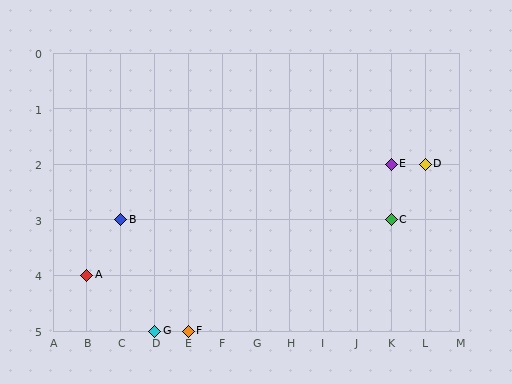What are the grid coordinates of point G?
Point G is at grid coordinates (D, 5).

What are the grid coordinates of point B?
Point B is at grid coordinates (C, 3).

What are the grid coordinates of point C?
Point C is at grid coordinates (K, 3).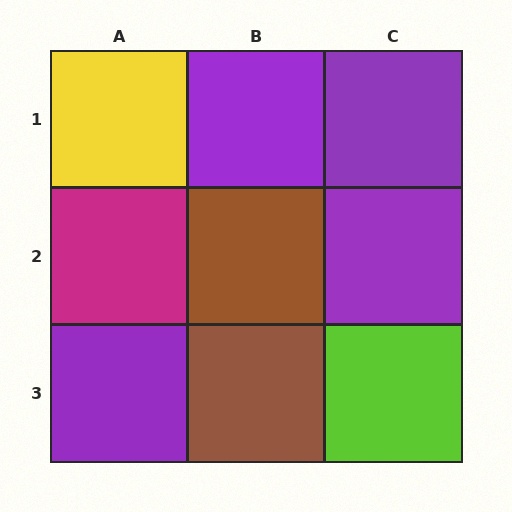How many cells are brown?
2 cells are brown.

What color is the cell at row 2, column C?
Purple.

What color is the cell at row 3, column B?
Brown.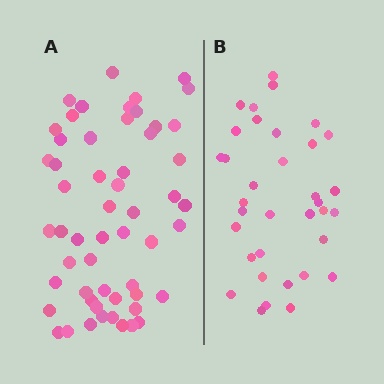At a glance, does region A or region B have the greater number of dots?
Region A (the left region) has more dots.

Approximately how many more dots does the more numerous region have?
Region A has approximately 20 more dots than region B.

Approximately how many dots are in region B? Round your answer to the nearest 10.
About 40 dots. (The exact count is 35, which rounds to 40.)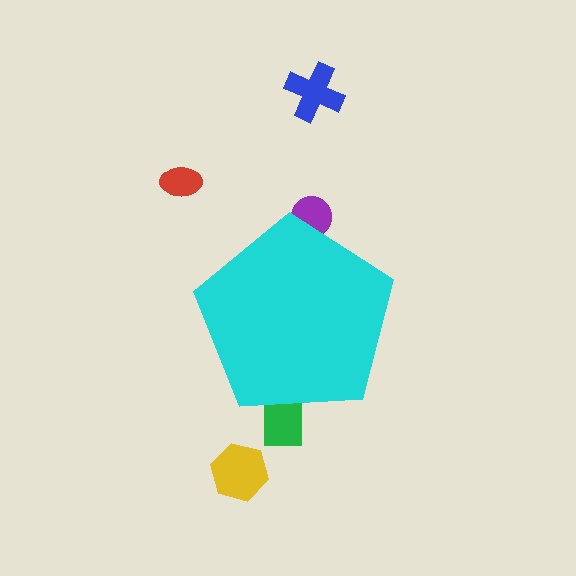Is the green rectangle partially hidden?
Yes, the green rectangle is partially hidden behind the cyan pentagon.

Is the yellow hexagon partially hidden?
No, the yellow hexagon is fully visible.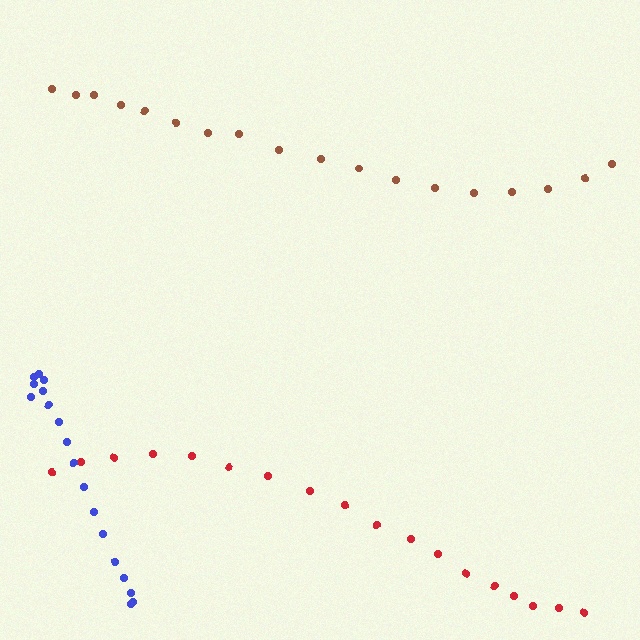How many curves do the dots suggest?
There are 3 distinct paths.